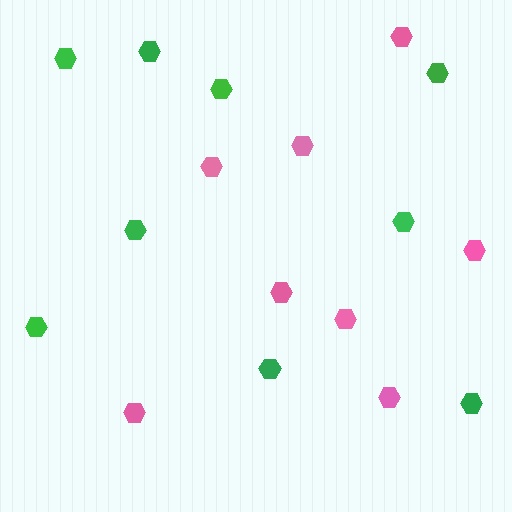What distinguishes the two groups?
There are 2 groups: one group of green hexagons (9) and one group of pink hexagons (8).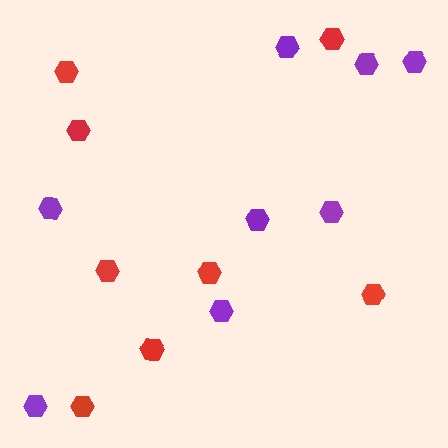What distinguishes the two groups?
There are 2 groups: one group of red hexagons (8) and one group of purple hexagons (8).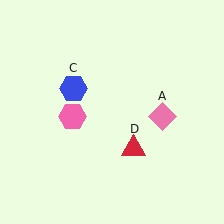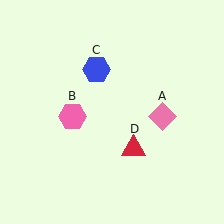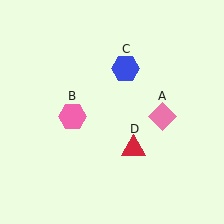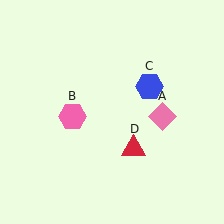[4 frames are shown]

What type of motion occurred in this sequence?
The blue hexagon (object C) rotated clockwise around the center of the scene.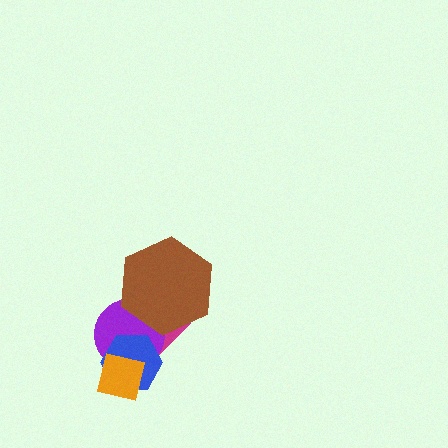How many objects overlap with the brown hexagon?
2 objects overlap with the brown hexagon.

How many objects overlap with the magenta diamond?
4 objects overlap with the magenta diamond.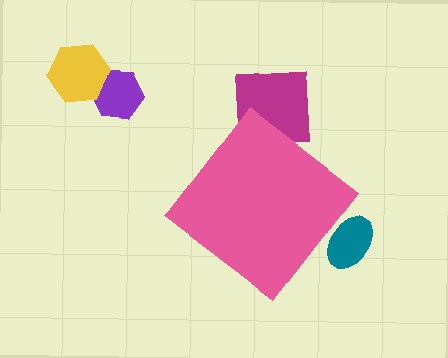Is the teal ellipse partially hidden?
Yes, the teal ellipse is partially hidden behind the pink diamond.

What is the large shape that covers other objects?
A pink diamond.